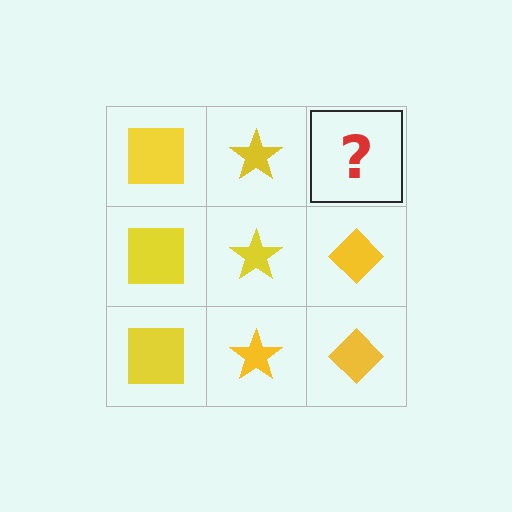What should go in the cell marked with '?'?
The missing cell should contain a yellow diamond.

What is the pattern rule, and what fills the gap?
The rule is that each column has a consistent shape. The gap should be filled with a yellow diamond.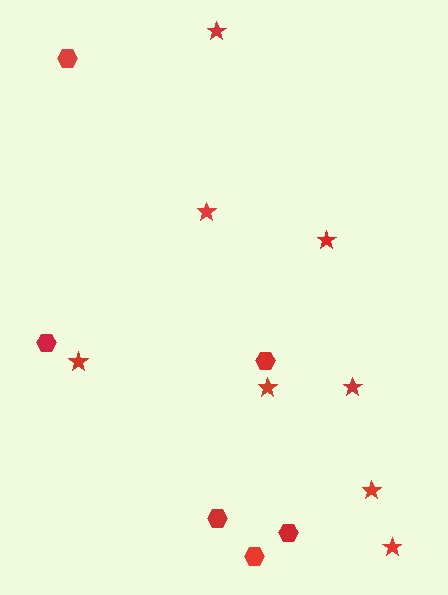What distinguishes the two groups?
There are 2 groups: one group of stars (8) and one group of hexagons (6).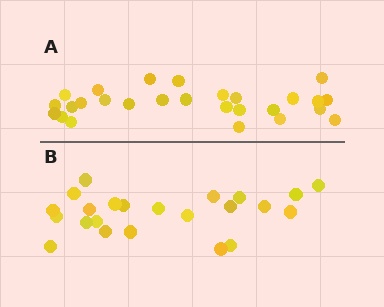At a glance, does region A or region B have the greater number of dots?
Region A (the top region) has more dots.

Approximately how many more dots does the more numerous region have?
Region A has about 4 more dots than region B.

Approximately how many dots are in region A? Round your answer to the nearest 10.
About 30 dots. (The exact count is 27, which rounds to 30.)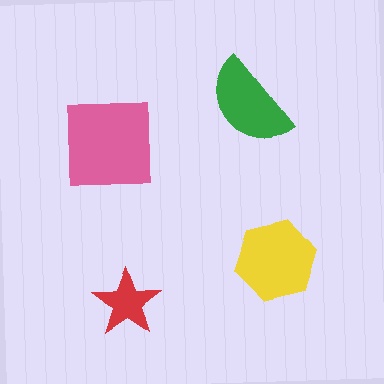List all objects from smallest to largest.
The red star, the green semicircle, the yellow hexagon, the pink square.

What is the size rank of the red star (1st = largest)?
4th.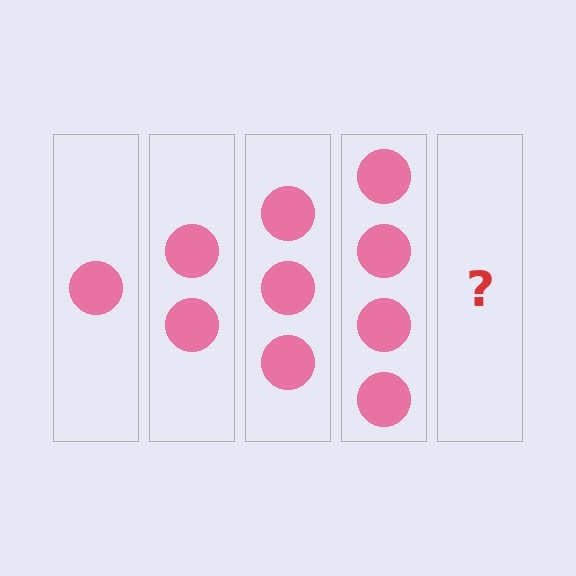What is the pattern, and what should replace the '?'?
The pattern is that each step adds one more circle. The '?' should be 5 circles.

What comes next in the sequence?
The next element should be 5 circles.